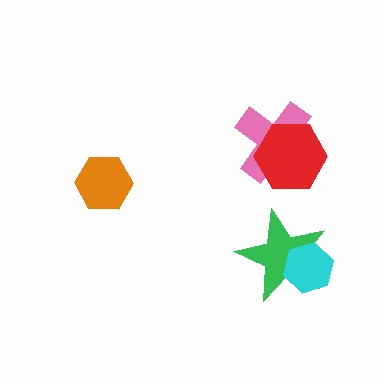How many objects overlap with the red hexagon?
1 object overlaps with the red hexagon.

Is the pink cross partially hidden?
Yes, it is partially covered by another shape.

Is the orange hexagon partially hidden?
No, no other shape covers it.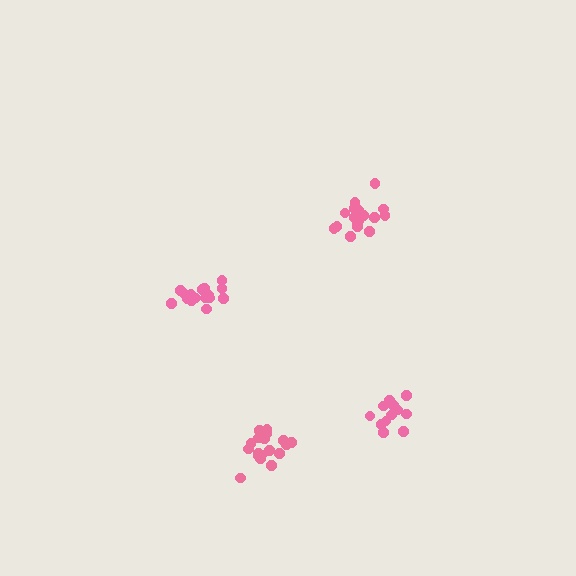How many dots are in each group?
Group 1: 16 dots, Group 2: 12 dots, Group 3: 17 dots, Group 4: 18 dots (63 total).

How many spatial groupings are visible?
There are 4 spatial groupings.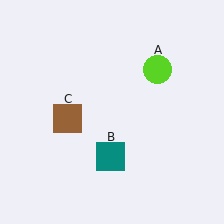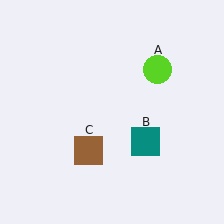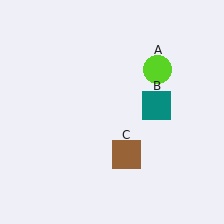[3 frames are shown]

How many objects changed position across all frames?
2 objects changed position: teal square (object B), brown square (object C).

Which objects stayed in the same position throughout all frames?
Lime circle (object A) remained stationary.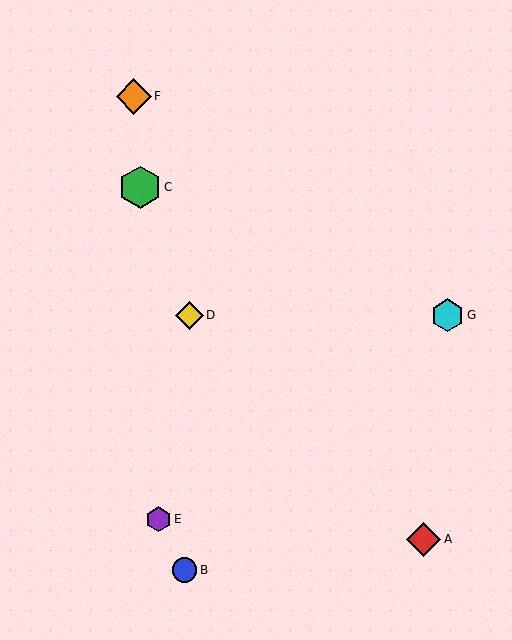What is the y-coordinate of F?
Object F is at y≈96.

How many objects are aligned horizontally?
2 objects (D, G) are aligned horizontally.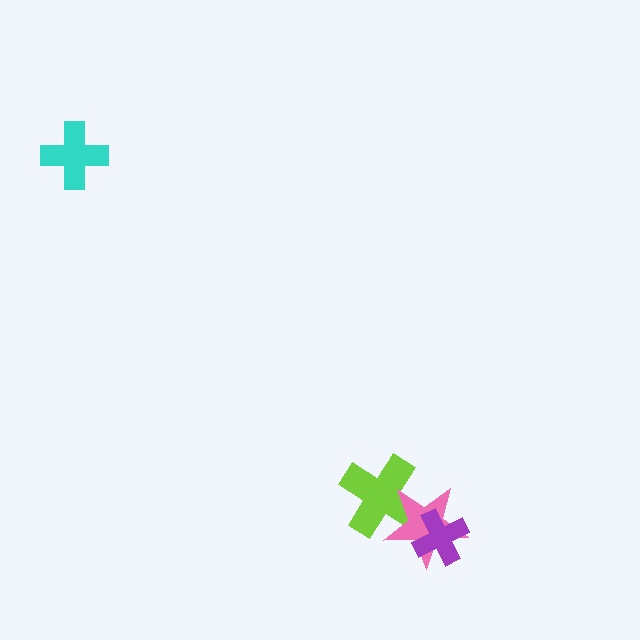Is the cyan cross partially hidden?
No, no other shape covers it.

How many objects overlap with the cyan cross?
0 objects overlap with the cyan cross.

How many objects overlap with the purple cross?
1 object overlaps with the purple cross.